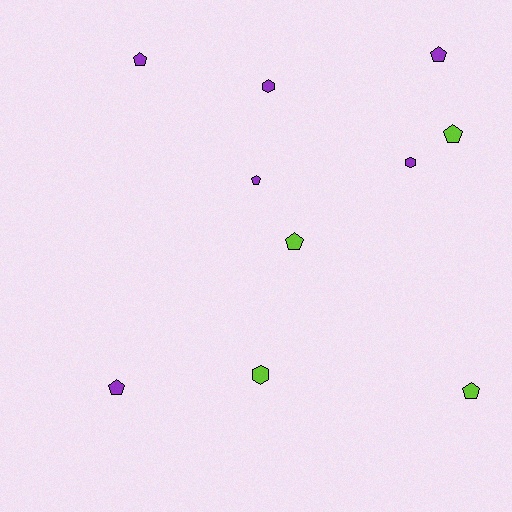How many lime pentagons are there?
There are 3 lime pentagons.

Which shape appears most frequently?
Pentagon, with 7 objects.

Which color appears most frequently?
Purple, with 6 objects.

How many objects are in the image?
There are 10 objects.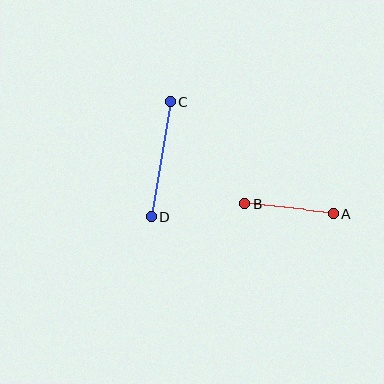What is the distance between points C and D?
The distance is approximately 117 pixels.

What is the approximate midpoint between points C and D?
The midpoint is at approximately (161, 159) pixels.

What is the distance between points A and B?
The distance is approximately 89 pixels.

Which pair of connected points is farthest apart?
Points C and D are farthest apart.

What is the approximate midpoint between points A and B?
The midpoint is at approximately (289, 209) pixels.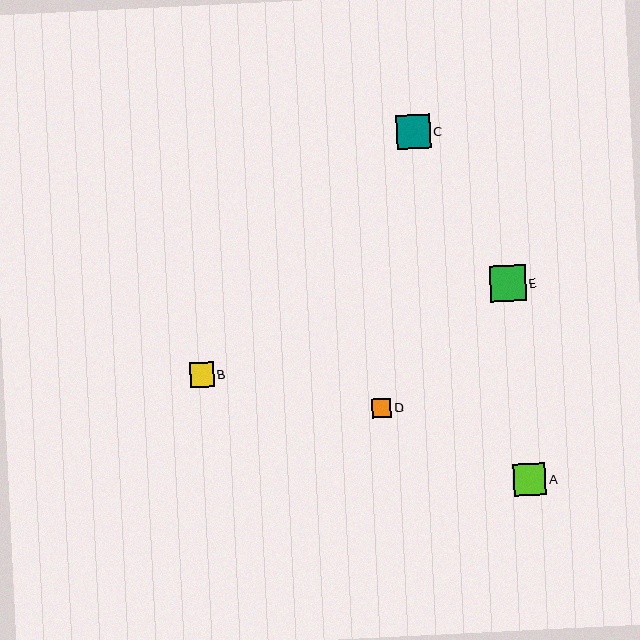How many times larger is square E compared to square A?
Square E is approximately 1.1 times the size of square A.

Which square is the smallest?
Square D is the smallest with a size of approximately 20 pixels.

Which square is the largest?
Square E is the largest with a size of approximately 36 pixels.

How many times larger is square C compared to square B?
Square C is approximately 1.4 times the size of square B.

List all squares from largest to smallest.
From largest to smallest: E, C, A, B, D.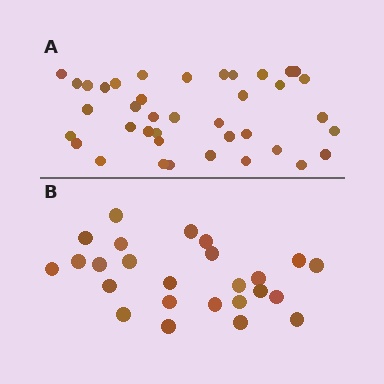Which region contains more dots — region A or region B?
Region A (the top region) has more dots.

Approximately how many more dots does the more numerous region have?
Region A has approximately 15 more dots than region B.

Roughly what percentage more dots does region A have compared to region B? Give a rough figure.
About 55% more.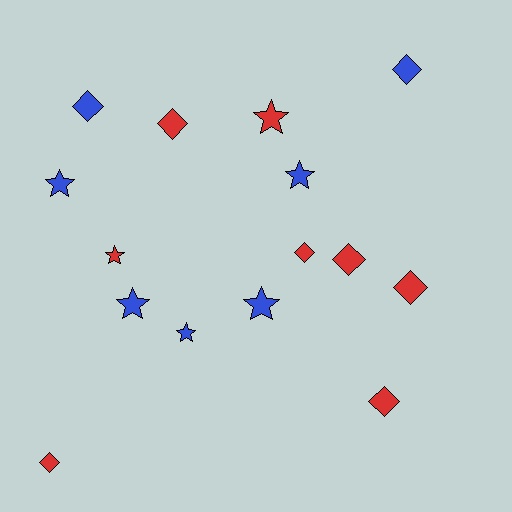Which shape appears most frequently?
Diamond, with 8 objects.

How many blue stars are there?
There are 5 blue stars.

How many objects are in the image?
There are 15 objects.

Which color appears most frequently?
Red, with 8 objects.